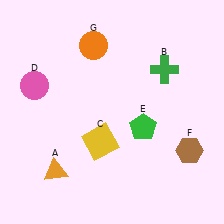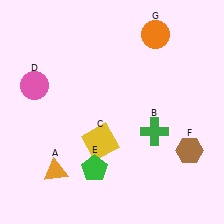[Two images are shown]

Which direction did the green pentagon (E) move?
The green pentagon (E) moved left.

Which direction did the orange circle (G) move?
The orange circle (G) moved right.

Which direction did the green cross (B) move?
The green cross (B) moved down.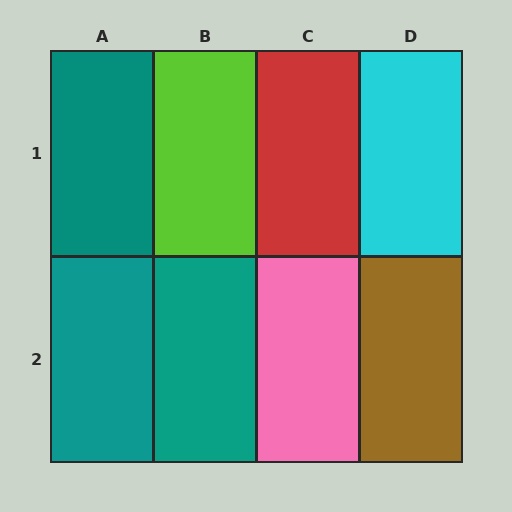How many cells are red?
1 cell is red.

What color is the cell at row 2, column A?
Teal.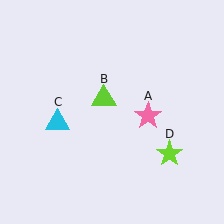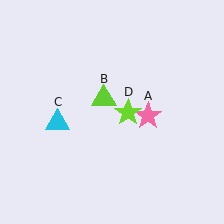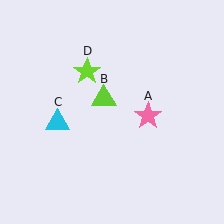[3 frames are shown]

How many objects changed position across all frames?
1 object changed position: lime star (object D).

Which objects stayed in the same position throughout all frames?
Pink star (object A) and lime triangle (object B) and cyan triangle (object C) remained stationary.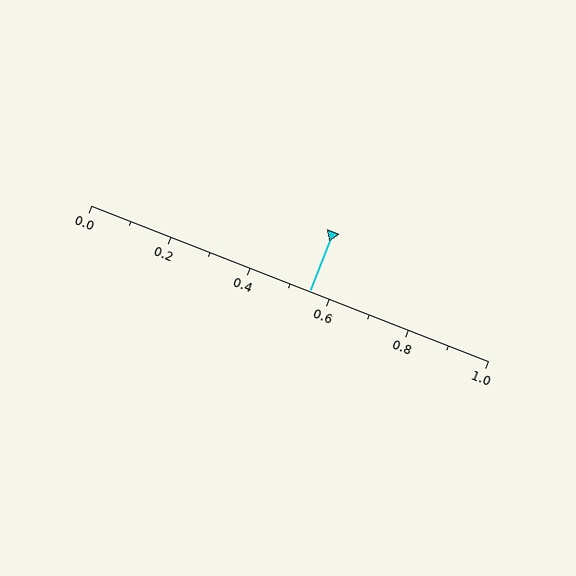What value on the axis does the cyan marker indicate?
The marker indicates approximately 0.55.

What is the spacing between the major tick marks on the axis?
The major ticks are spaced 0.2 apart.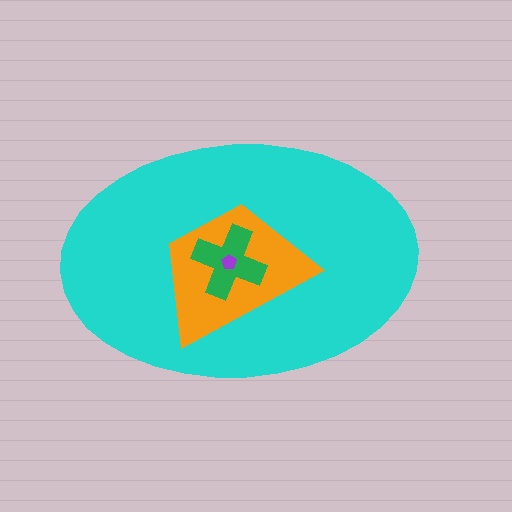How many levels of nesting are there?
4.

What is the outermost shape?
The cyan ellipse.